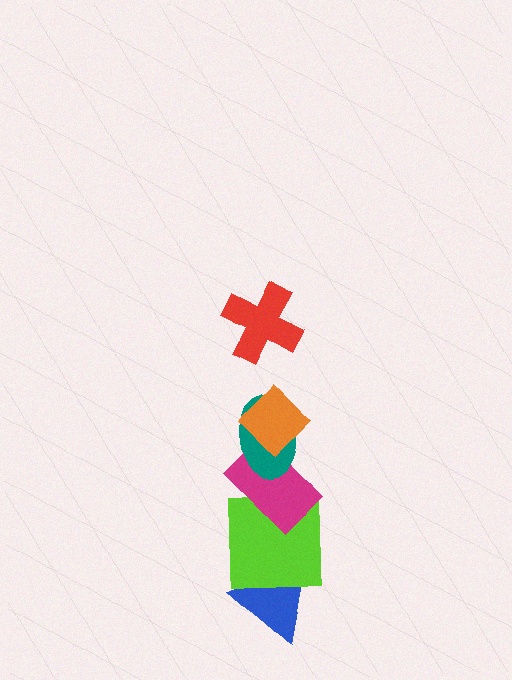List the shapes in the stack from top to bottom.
From top to bottom: the red cross, the orange diamond, the teal ellipse, the magenta rectangle, the lime square, the blue triangle.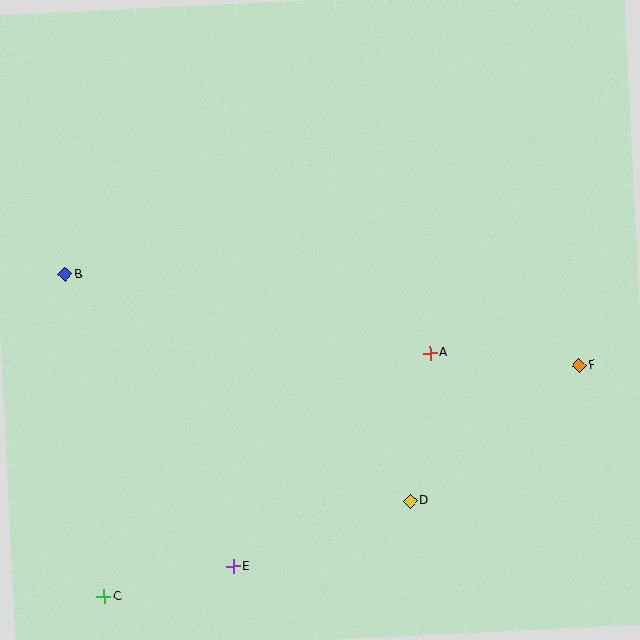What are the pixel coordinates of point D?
Point D is at (410, 501).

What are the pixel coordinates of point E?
Point E is at (233, 567).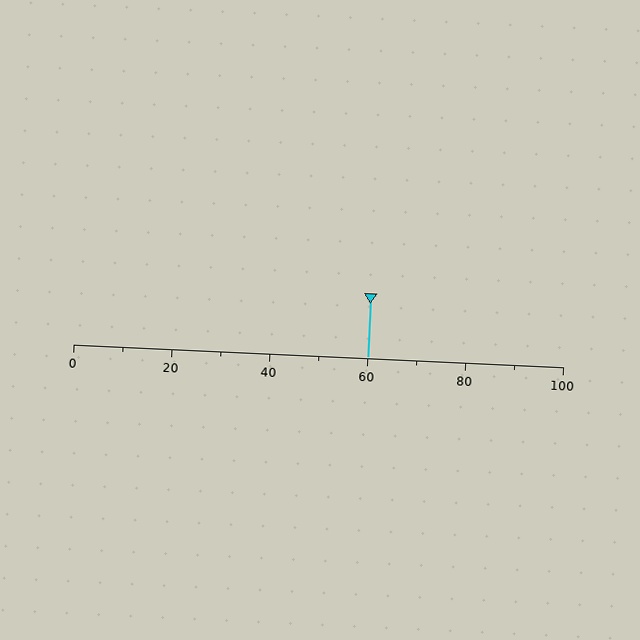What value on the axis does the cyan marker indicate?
The marker indicates approximately 60.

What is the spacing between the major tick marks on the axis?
The major ticks are spaced 20 apart.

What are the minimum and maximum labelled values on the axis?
The axis runs from 0 to 100.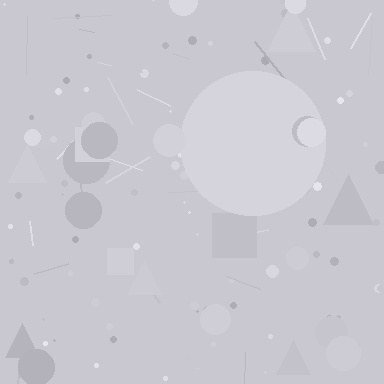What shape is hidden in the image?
A circle is hidden in the image.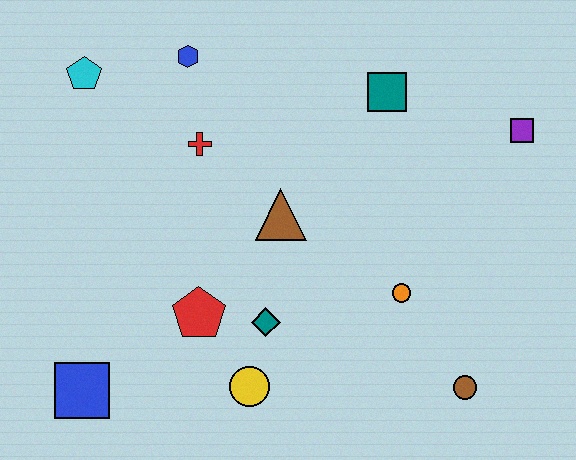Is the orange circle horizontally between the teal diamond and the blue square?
No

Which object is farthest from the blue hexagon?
The brown circle is farthest from the blue hexagon.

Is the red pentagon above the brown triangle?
No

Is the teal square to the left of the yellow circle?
No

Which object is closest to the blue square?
The red pentagon is closest to the blue square.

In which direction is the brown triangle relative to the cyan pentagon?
The brown triangle is to the right of the cyan pentagon.